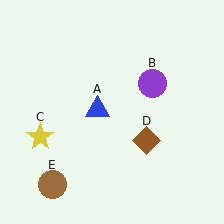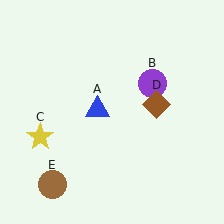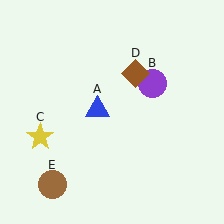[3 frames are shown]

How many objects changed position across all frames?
1 object changed position: brown diamond (object D).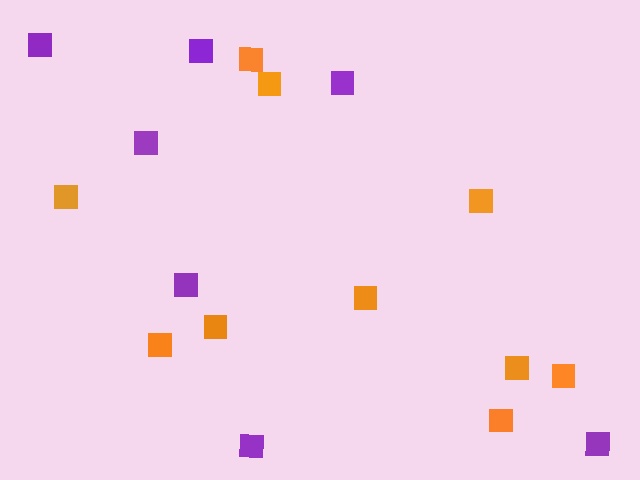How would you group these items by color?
There are 2 groups: one group of purple squares (7) and one group of orange squares (10).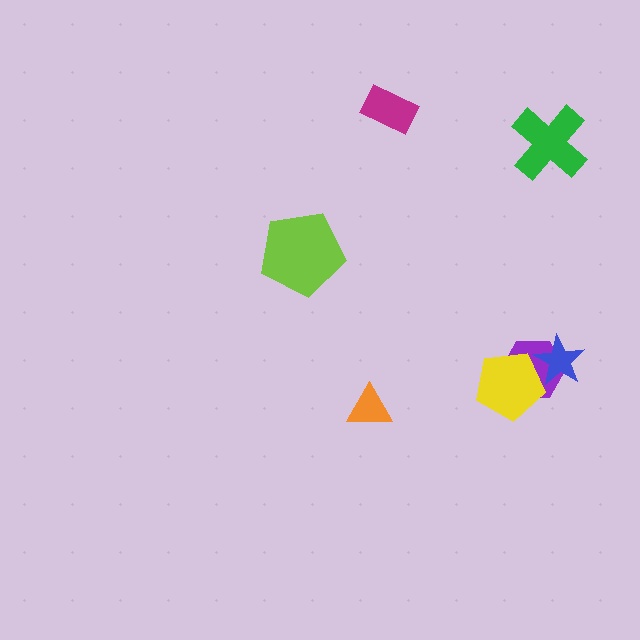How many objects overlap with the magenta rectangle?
0 objects overlap with the magenta rectangle.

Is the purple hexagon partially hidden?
Yes, it is partially covered by another shape.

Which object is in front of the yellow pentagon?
The blue star is in front of the yellow pentagon.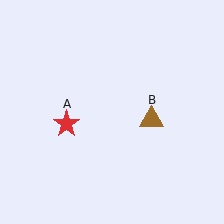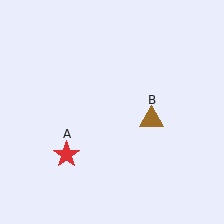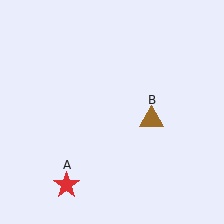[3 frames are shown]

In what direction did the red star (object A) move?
The red star (object A) moved down.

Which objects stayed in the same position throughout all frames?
Brown triangle (object B) remained stationary.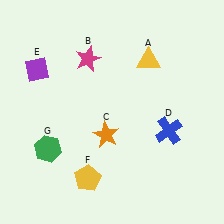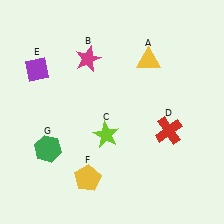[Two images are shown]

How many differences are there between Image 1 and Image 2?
There are 2 differences between the two images.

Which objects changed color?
C changed from orange to lime. D changed from blue to red.